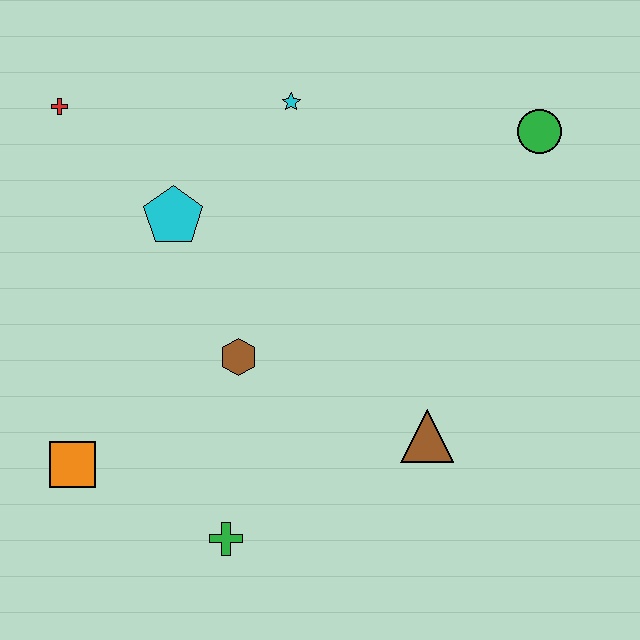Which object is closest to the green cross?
The orange square is closest to the green cross.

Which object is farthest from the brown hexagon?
The green circle is farthest from the brown hexagon.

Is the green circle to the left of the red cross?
No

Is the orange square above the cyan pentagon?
No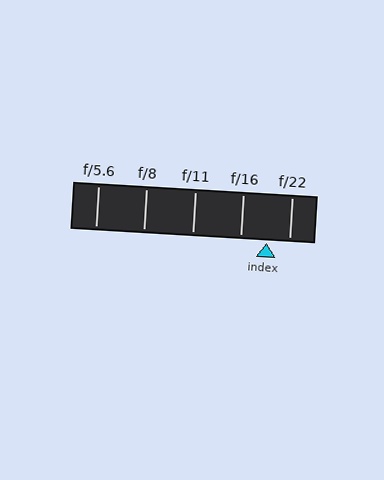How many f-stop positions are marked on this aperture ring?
There are 5 f-stop positions marked.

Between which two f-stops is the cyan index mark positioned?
The index mark is between f/16 and f/22.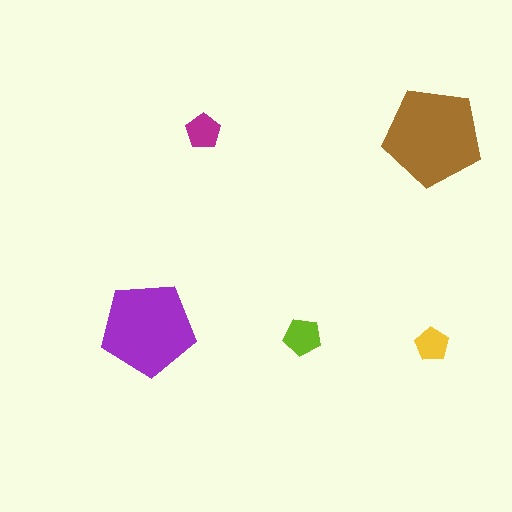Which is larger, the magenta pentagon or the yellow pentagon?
The magenta one.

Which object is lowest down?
The yellow pentagon is bottommost.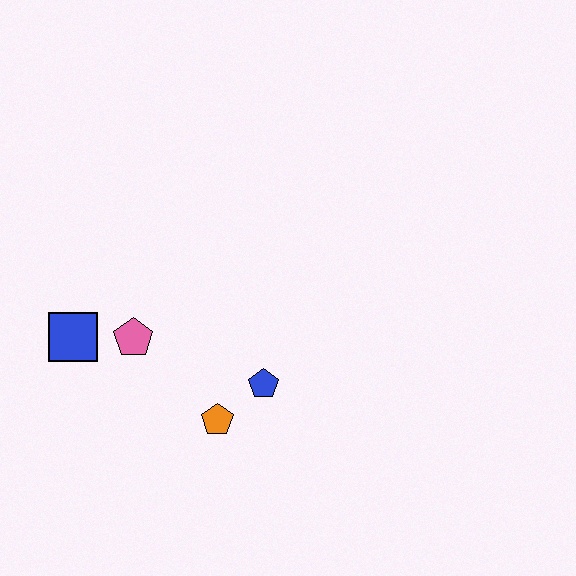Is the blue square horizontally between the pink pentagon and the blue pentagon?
No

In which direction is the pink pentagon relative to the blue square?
The pink pentagon is to the right of the blue square.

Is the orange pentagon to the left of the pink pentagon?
No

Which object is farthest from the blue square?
The blue pentagon is farthest from the blue square.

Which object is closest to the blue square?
The pink pentagon is closest to the blue square.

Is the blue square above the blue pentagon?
Yes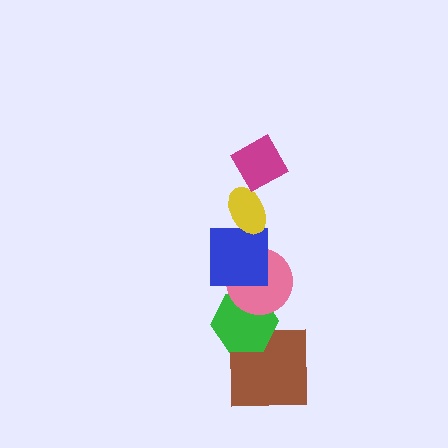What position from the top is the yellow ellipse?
The yellow ellipse is 2nd from the top.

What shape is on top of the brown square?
The green hexagon is on top of the brown square.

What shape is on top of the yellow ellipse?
The magenta diamond is on top of the yellow ellipse.